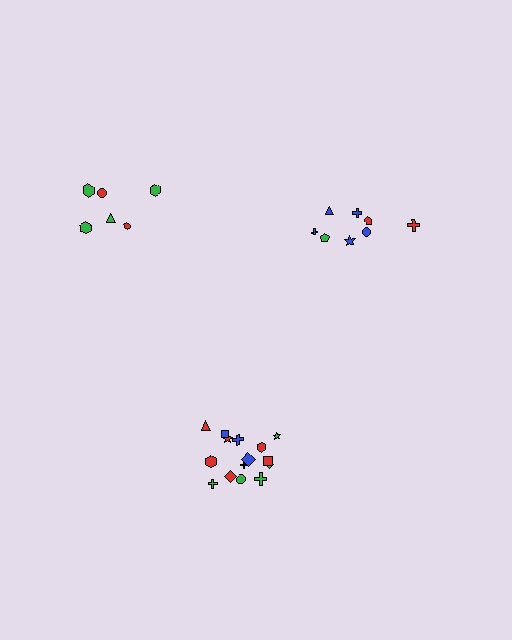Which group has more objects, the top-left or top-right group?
The top-right group.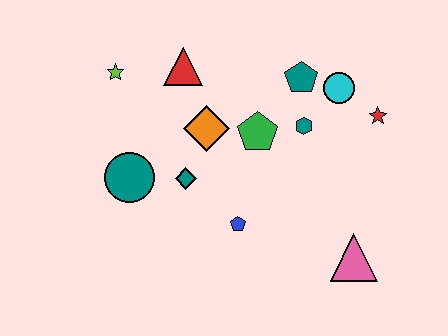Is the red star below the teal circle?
No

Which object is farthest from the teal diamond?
The red star is farthest from the teal diamond.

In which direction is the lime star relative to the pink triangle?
The lime star is to the left of the pink triangle.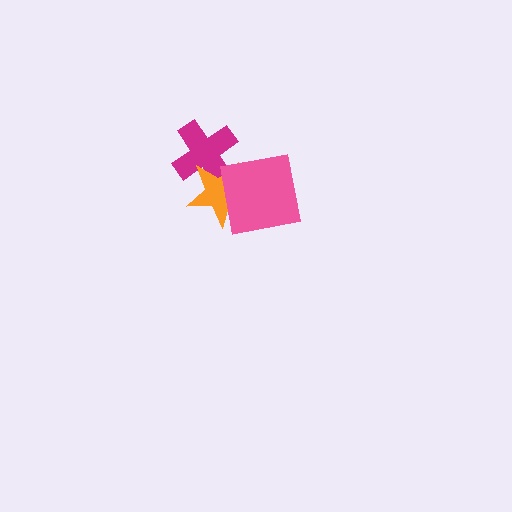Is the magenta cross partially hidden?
Yes, it is partially covered by another shape.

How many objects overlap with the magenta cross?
1 object overlaps with the magenta cross.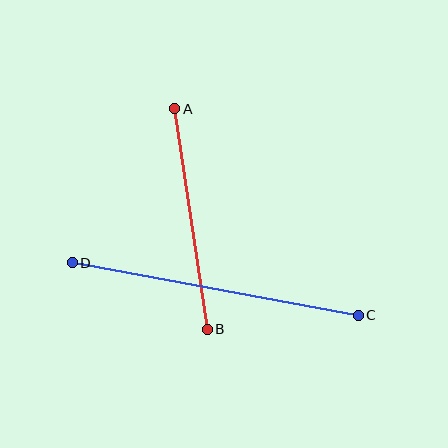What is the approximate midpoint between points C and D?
The midpoint is at approximately (215, 289) pixels.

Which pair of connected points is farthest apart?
Points C and D are farthest apart.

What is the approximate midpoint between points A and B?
The midpoint is at approximately (191, 219) pixels.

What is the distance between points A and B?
The distance is approximately 223 pixels.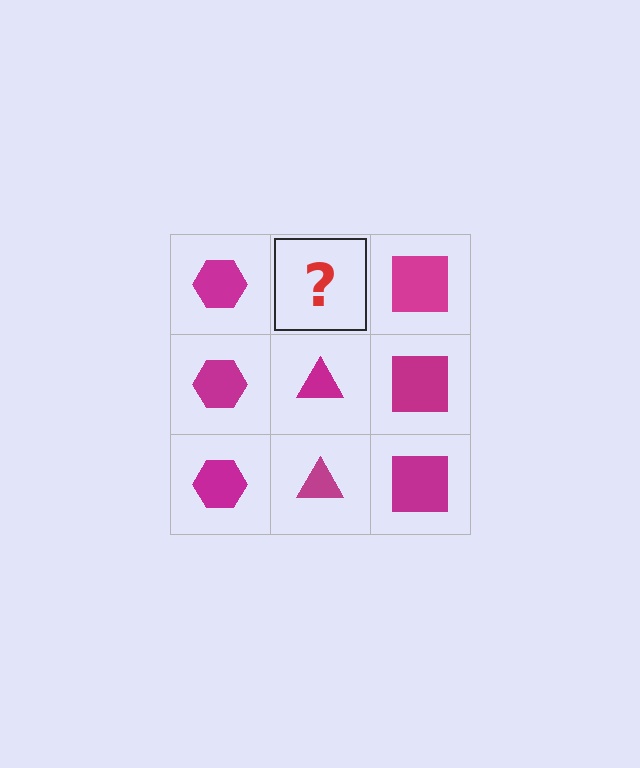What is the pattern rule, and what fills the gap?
The rule is that each column has a consistent shape. The gap should be filled with a magenta triangle.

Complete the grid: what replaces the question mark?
The question mark should be replaced with a magenta triangle.